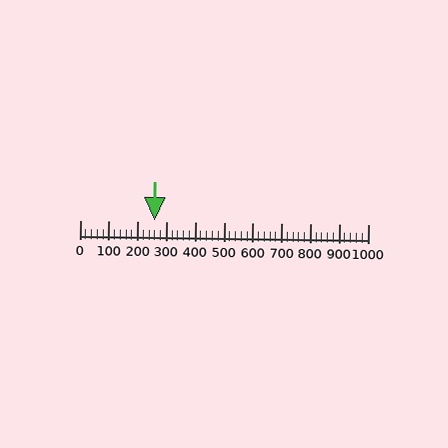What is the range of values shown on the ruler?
The ruler shows values from 0 to 1000.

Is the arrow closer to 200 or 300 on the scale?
The arrow is closer to 300.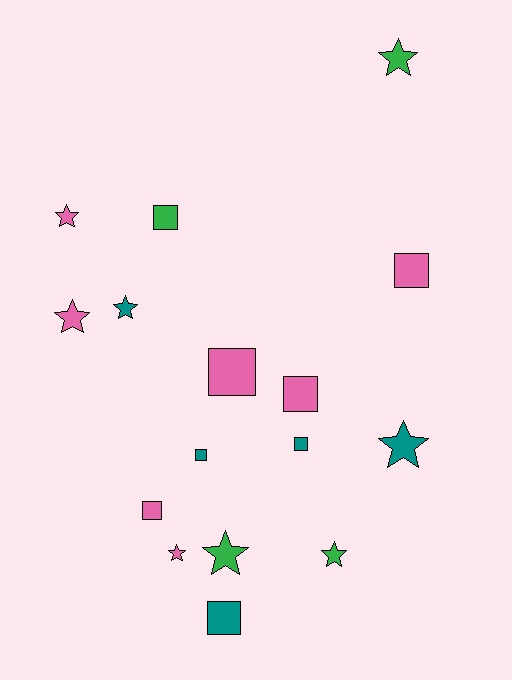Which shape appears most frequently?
Star, with 8 objects.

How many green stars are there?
There are 3 green stars.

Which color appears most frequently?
Pink, with 7 objects.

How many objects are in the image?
There are 16 objects.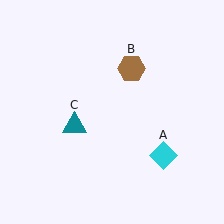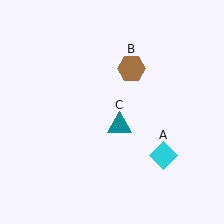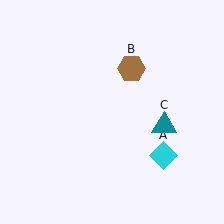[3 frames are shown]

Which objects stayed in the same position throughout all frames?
Cyan diamond (object A) and brown hexagon (object B) remained stationary.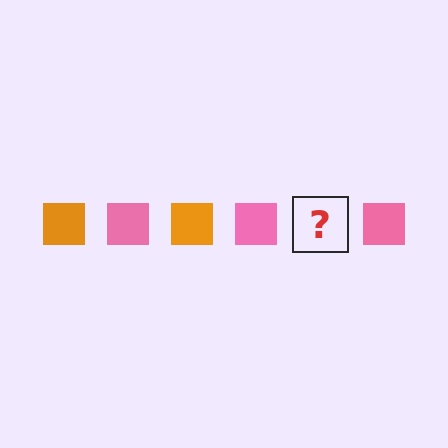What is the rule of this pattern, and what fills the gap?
The rule is that the pattern cycles through orange, pink squares. The gap should be filled with an orange square.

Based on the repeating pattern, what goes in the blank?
The blank should be an orange square.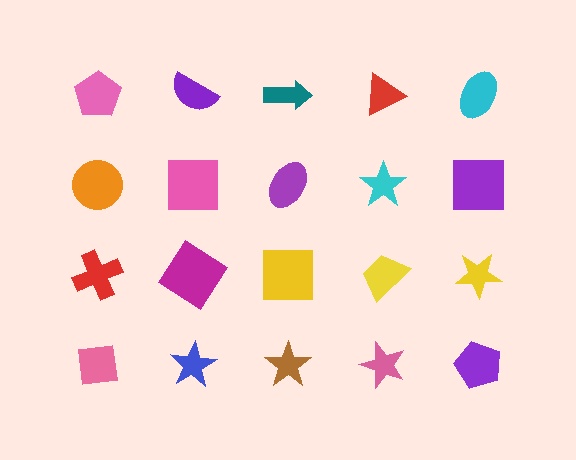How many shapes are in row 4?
5 shapes.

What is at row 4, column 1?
A pink square.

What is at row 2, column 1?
An orange circle.